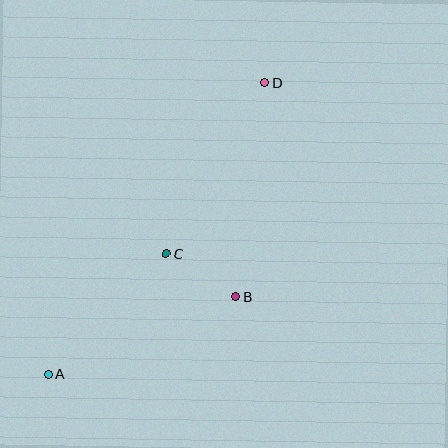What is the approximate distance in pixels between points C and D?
The distance between C and D is approximately 198 pixels.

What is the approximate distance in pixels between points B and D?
The distance between B and D is approximately 217 pixels.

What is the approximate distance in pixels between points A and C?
The distance between A and C is approximately 169 pixels.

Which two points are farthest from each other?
Points A and D are farthest from each other.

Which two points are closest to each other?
Points B and C are closest to each other.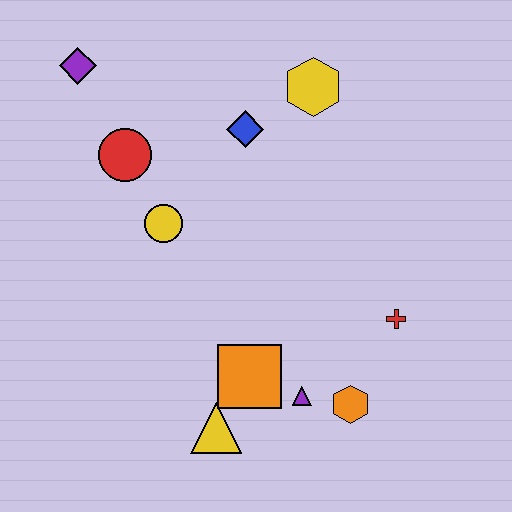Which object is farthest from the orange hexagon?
The purple diamond is farthest from the orange hexagon.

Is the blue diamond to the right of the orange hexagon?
No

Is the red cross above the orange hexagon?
Yes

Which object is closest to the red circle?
The yellow circle is closest to the red circle.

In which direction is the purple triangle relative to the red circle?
The purple triangle is below the red circle.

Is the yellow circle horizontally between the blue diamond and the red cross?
No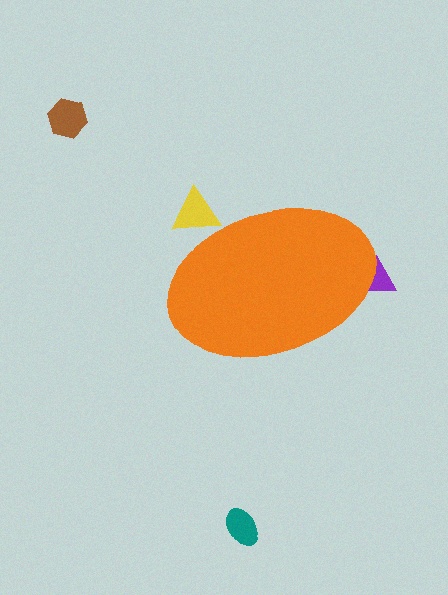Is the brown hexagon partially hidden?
No, the brown hexagon is fully visible.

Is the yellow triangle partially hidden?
Yes, the yellow triangle is partially hidden behind the orange ellipse.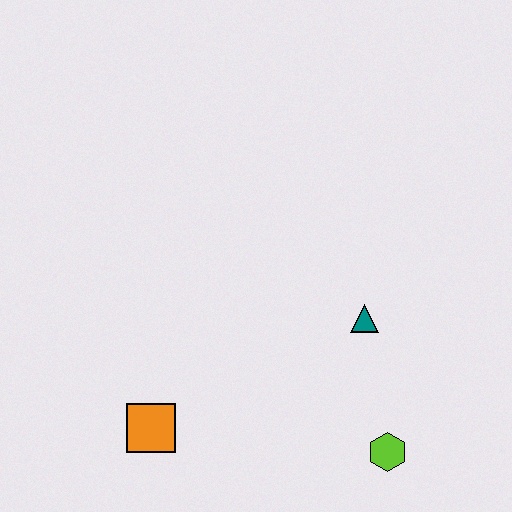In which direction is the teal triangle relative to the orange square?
The teal triangle is to the right of the orange square.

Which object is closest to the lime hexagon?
The teal triangle is closest to the lime hexagon.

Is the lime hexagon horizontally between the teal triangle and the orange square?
No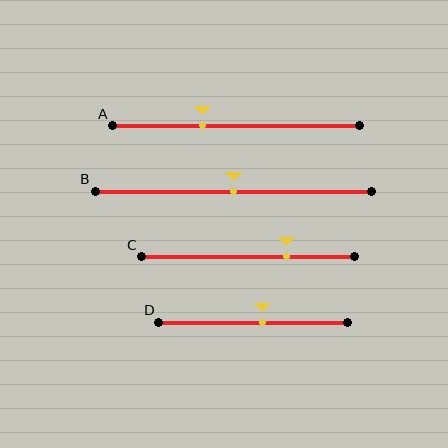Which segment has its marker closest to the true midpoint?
Segment B has its marker closest to the true midpoint.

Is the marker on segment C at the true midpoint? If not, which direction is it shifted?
No, the marker on segment C is shifted to the right by about 18% of the segment length.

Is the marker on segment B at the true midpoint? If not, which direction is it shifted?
Yes, the marker on segment B is at the true midpoint.